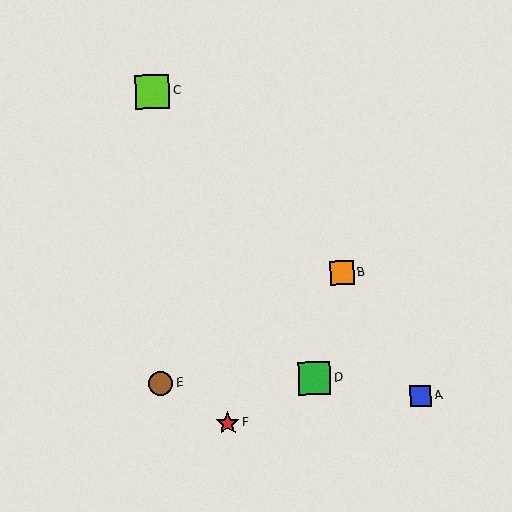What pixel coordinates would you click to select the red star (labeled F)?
Click at (228, 423) to select the red star F.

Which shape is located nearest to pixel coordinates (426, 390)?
The blue square (labeled A) at (421, 396) is nearest to that location.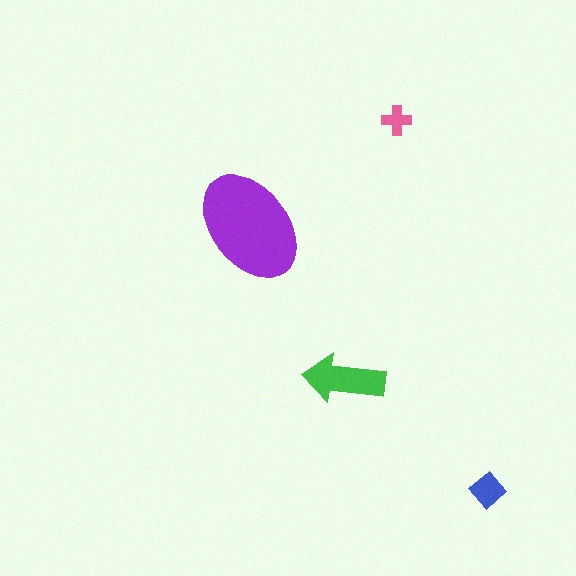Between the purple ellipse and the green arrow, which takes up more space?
The purple ellipse.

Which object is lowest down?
The blue diamond is bottommost.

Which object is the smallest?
The pink cross.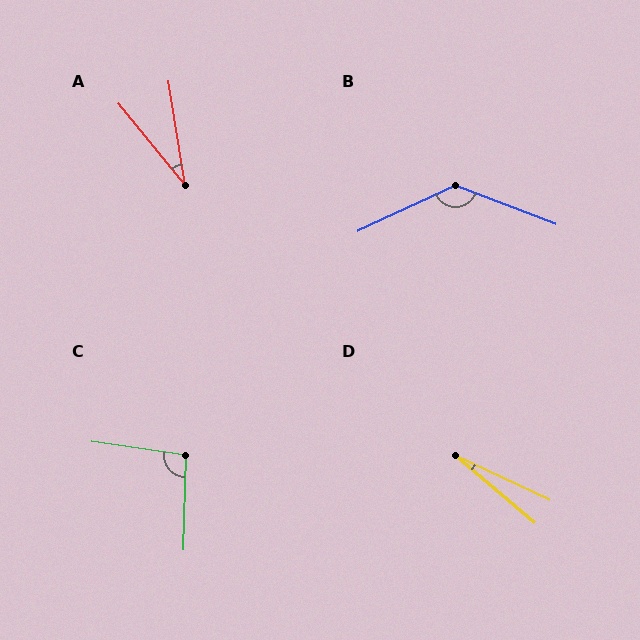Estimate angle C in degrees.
Approximately 97 degrees.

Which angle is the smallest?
D, at approximately 15 degrees.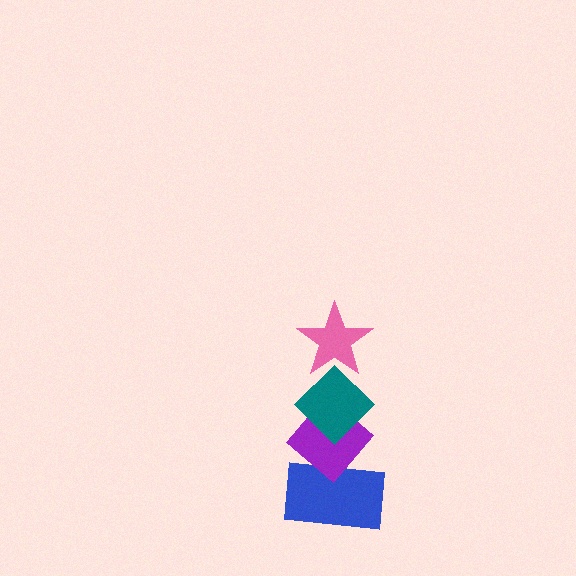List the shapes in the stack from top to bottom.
From top to bottom: the pink star, the teal diamond, the purple diamond, the blue rectangle.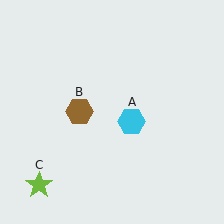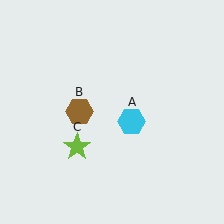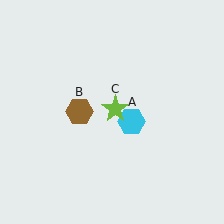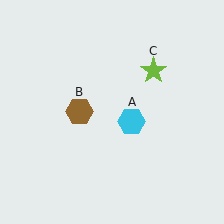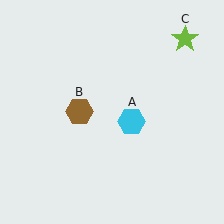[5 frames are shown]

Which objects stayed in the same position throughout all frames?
Cyan hexagon (object A) and brown hexagon (object B) remained stationary.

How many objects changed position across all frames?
1 object changed position: lime star (object C).